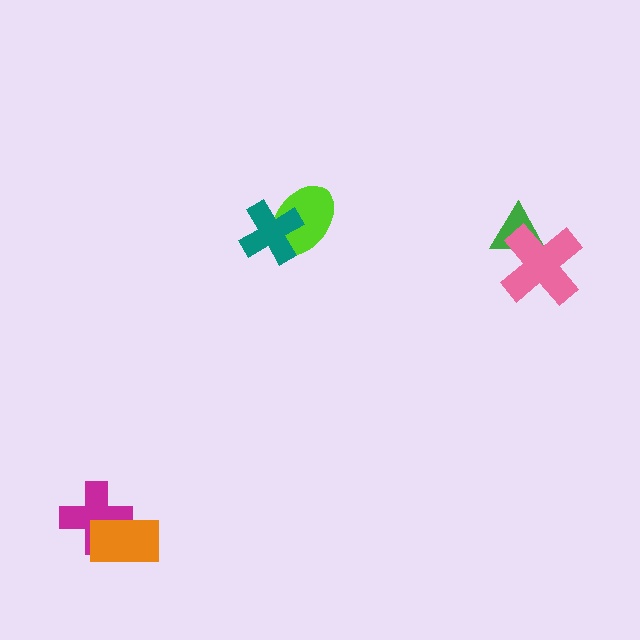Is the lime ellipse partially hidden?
Yes, it is partially covered by another shape.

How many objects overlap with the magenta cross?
1 object overlaps with the magenta cross.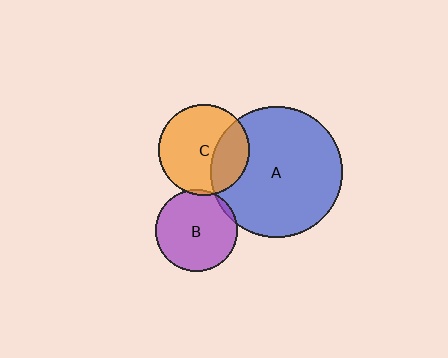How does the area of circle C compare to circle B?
Approximately 1.2 times.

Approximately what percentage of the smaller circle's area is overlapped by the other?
Approximately 5%.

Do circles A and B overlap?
Yes.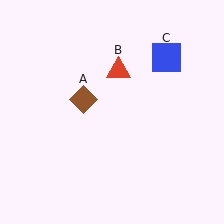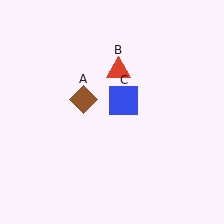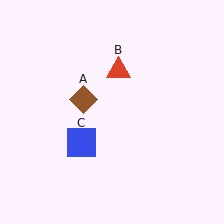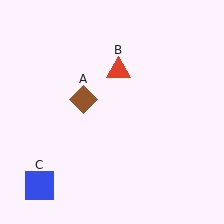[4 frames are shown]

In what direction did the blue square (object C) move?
The blue square (object C) moved down and to the left.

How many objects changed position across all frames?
1 object changed position: blue square (object C).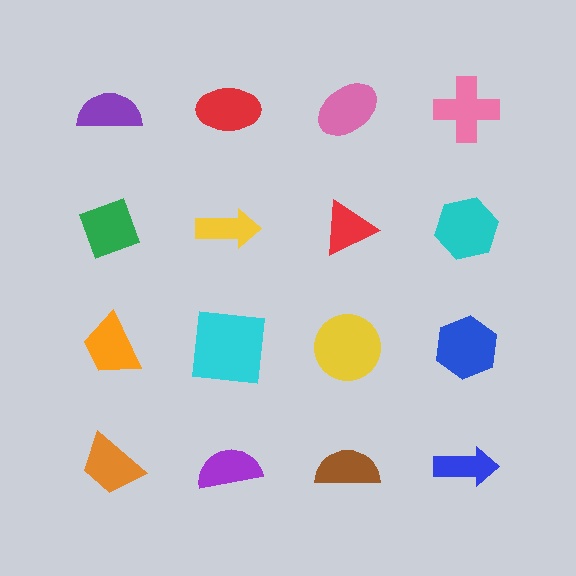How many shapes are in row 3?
4 shapes.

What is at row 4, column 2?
A purple semicircle.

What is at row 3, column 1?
An orange trapezoid.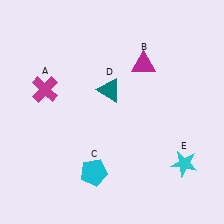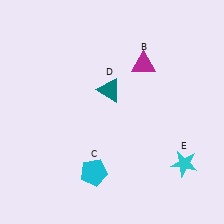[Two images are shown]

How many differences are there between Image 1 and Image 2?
There is 1 difference between the two images.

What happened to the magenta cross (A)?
The magenta cross (A) was removed in Image 2. It was in the top-left area of Image 1.